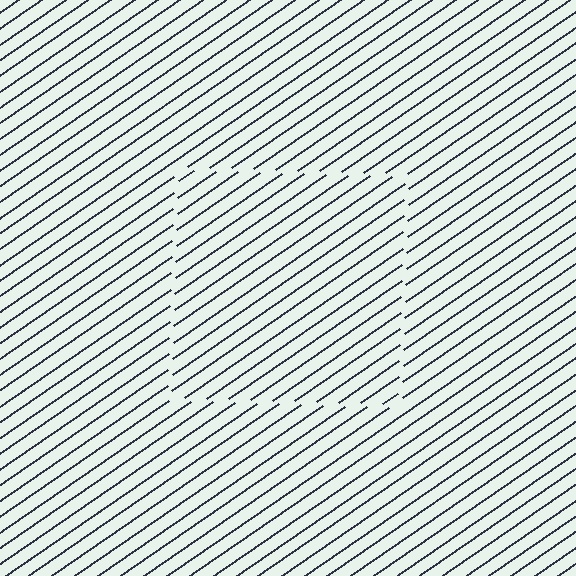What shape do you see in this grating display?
An illusory square. The interior of the shape contains the same grating, shifted by half a period — the contour is defined by the phase discontinuity where line-ends from the inner and outer gratings abut.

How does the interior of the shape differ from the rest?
The interior of the shape contains the same grating, shifted by half a period — the contour is defined by the phase discontinuity where line-ends from the inner and outer gratings abut.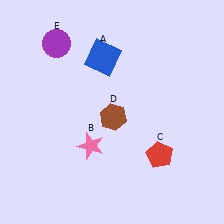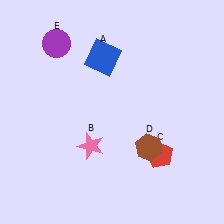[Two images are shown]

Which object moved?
The brown hexagon (D) moved right.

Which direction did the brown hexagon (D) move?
The brown hexagon (D) moved right.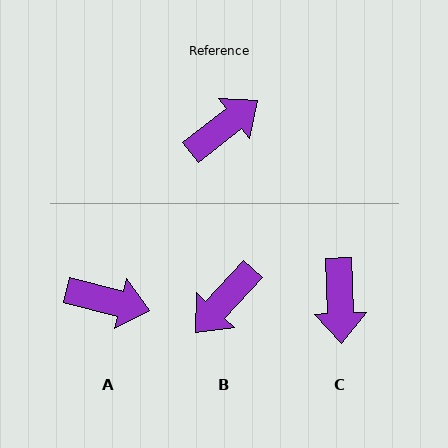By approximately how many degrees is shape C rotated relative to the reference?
Approximately 126 degrees clockwise.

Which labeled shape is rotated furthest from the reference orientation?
B, about 170 degrees away.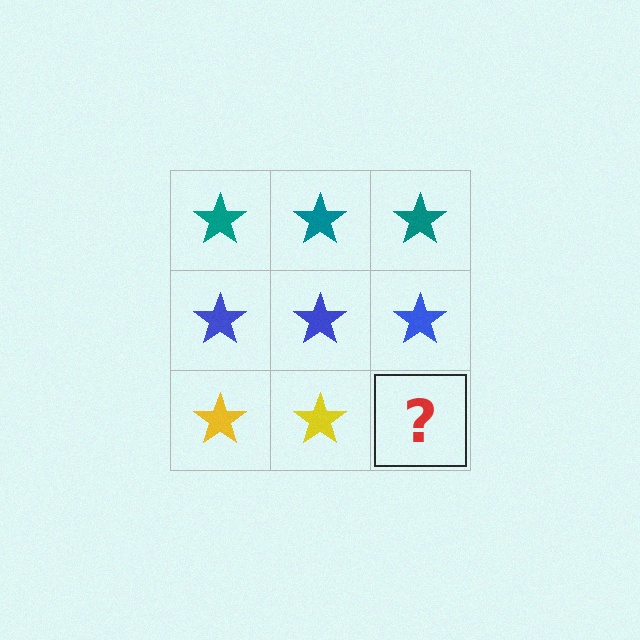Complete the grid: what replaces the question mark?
The question mark should be replaced with a yellow star.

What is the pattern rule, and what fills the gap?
The rule is that each row has a consistent color. The gap should be filled with a yellow star.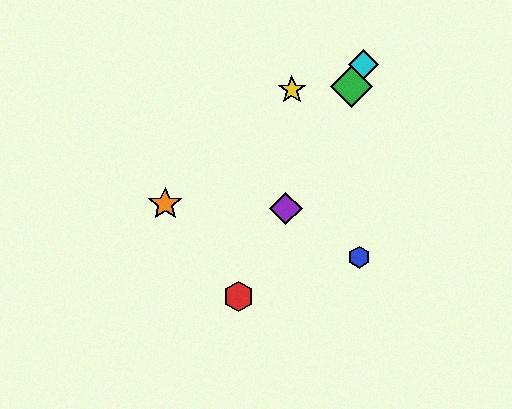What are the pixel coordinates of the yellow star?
The yellow star is at (292, 90).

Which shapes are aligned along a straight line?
The red hexagon, the green diamond, the purple diamond, the cyan diamond are aligned along a straight line.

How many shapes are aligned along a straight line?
4 shapes (the red hexagon, the green diamond, the purple diamond, the cyan diamond) are aligned along a straight line.